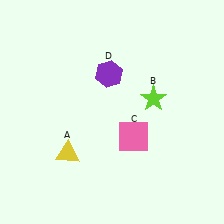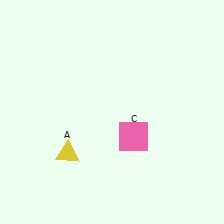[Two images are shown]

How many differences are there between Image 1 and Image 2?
There are 2 differences between the two images.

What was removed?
The purple hexagon (D), the lime star (B) were removed in Image 2.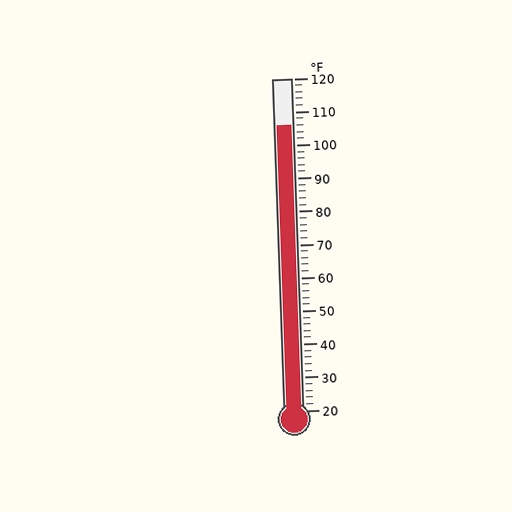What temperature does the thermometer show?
The thermometer shows approximately 106°F.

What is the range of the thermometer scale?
The thermometer scale ranges from 20°F to 120°F.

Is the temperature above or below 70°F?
The temperature is above 70°F.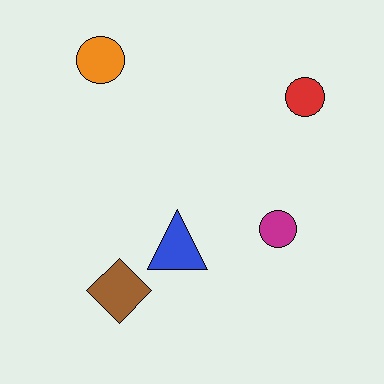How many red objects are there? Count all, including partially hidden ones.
There is 1 red object.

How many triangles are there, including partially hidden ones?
There is 1 triangle.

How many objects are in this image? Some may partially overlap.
There are 5 objects.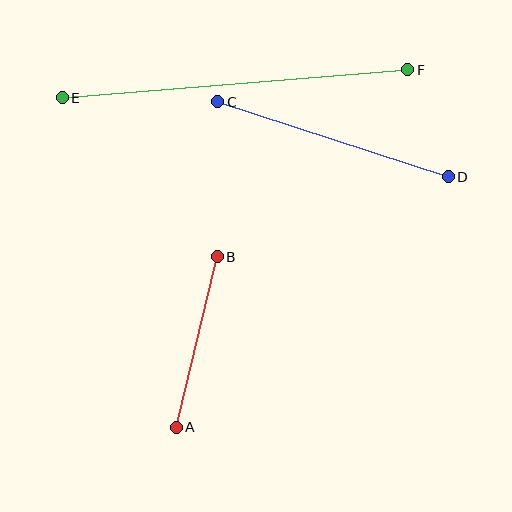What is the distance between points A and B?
The distance is approximately 175 pixels.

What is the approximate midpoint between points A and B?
The midpoint is at approximately (197, 342) pixels.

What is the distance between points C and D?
The distance is approximately 242 pixels.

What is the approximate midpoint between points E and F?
The midpoint is at approximately (235, 84) pixels.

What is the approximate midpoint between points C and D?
The midpoint is at approximately (333, 139) pixels.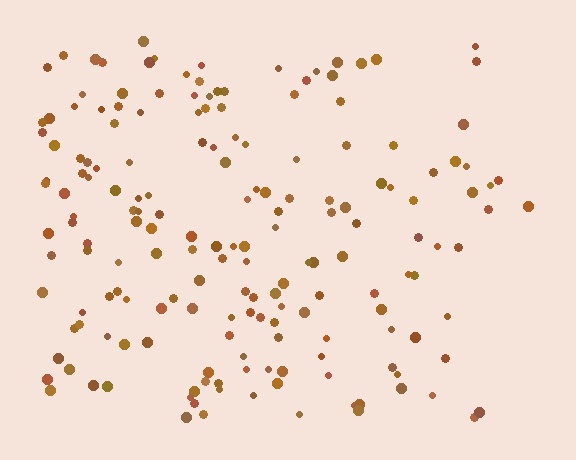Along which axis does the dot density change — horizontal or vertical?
Horizontal.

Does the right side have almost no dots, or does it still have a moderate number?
Still a moderate number, just noticeably fewer than the left.